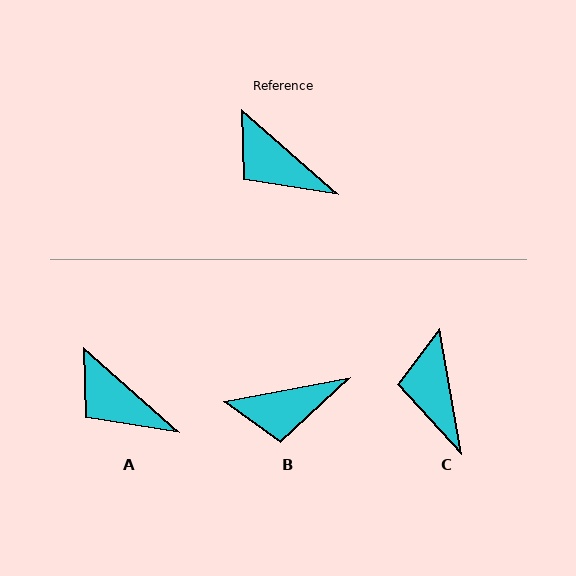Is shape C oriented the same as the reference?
No, it is off by about 39 degrees.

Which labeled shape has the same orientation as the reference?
A.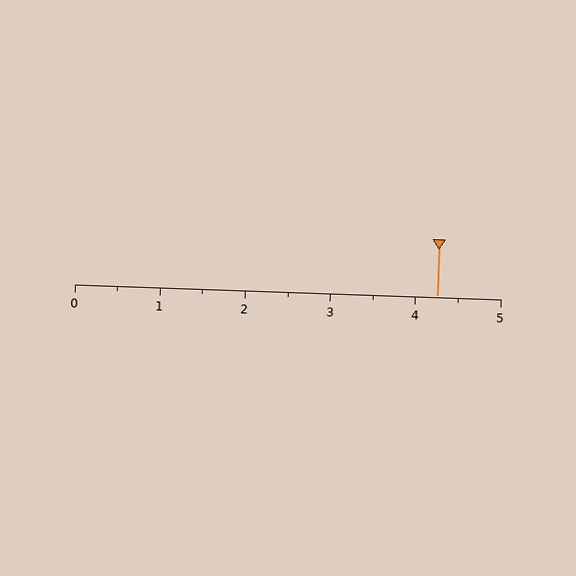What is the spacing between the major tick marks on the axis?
The major ticks are spaced 1 apart.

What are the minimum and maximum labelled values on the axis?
The axis runs from 0 to 5.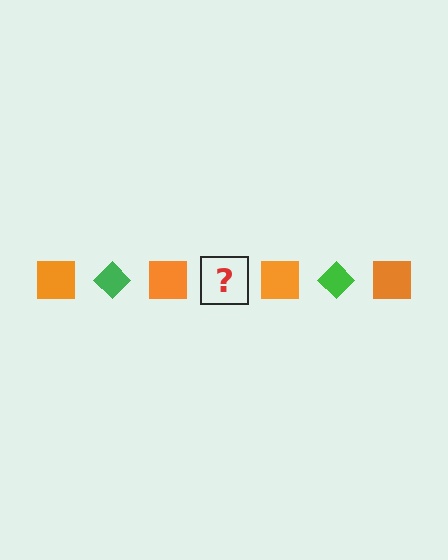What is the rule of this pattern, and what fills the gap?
The rule is that the pattern alternates between orange square and green diamond. The gap should be filled with a green diamond.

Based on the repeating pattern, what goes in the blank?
The blank should be a green diamond.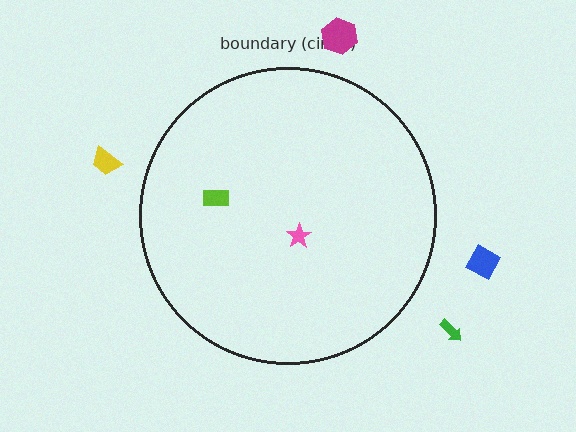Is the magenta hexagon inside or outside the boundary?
Outside.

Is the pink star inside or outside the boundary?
Inside.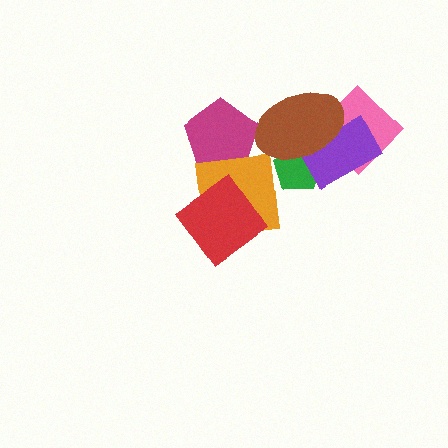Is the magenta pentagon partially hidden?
Yes, it is partially covered by another shape.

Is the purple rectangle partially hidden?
Yes, it is partially covered by another shape.